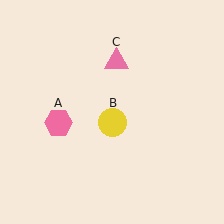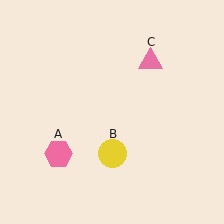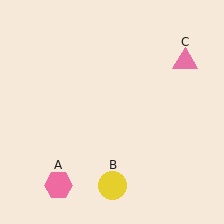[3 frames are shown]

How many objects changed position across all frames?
3 objects changed position: pink hexagon (object A), yellow circle (object B), pink triangle (object C).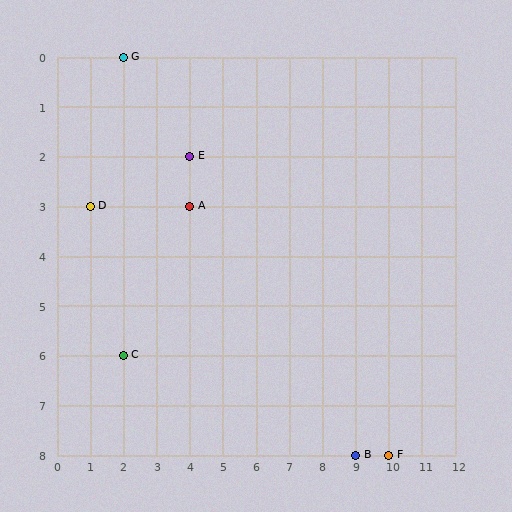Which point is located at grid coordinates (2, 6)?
Point C is at (2, 6).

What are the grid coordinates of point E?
Point E is at grid coordinates (4, 2).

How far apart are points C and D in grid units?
Points C and D are 1 column and 3 rows apart (about 3.2 grid units diagonally).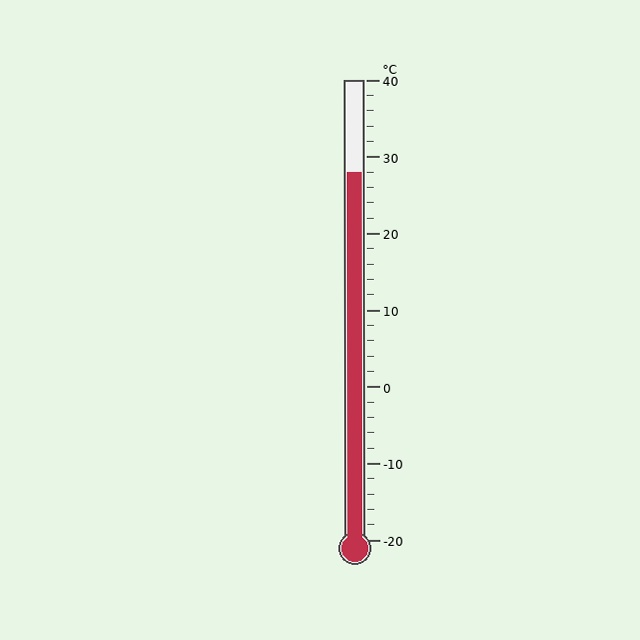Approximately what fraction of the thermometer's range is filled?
The thermometer is filled to approximately 80% of its range.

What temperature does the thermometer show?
The thermometer shows approximately 28°C.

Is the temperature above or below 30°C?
The temperature is below 30°C.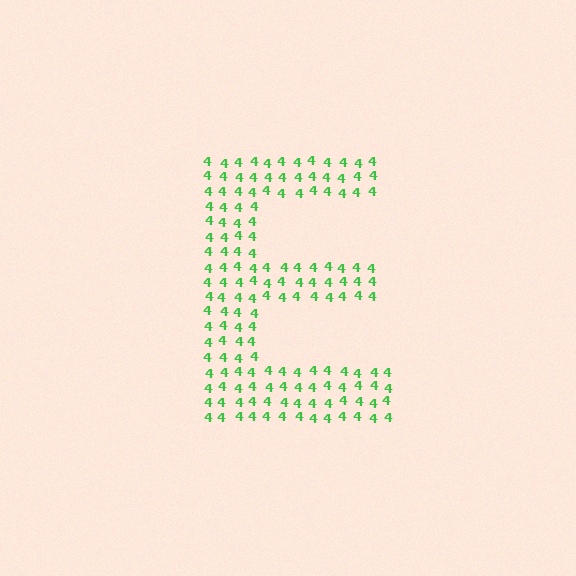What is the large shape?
The large shape is the letter E.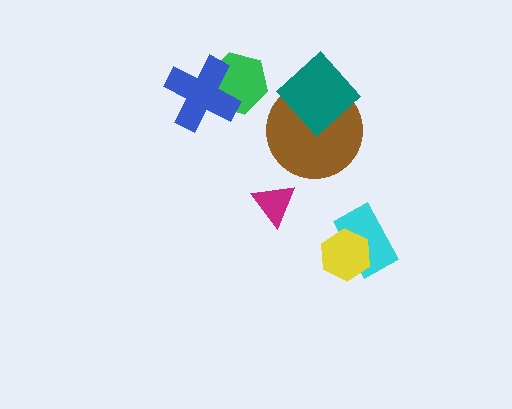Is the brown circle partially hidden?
Yes, it is partially covered by another shape.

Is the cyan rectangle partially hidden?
Yes, it is partially covered by another shape.